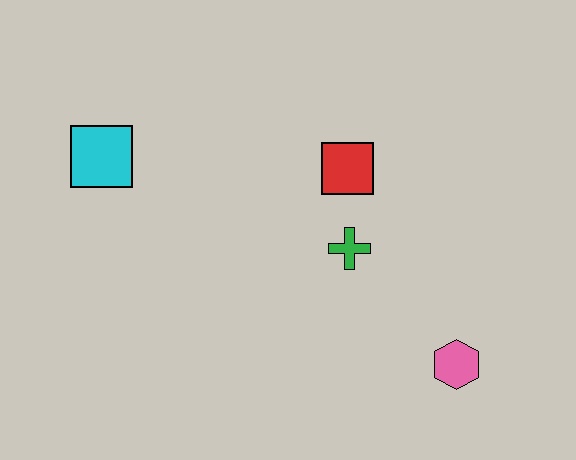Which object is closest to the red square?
The green cross is closest to the red square.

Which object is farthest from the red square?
The cyan square is farthest from the red square.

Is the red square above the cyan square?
No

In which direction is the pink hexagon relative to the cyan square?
The pink hexagon is to the right of the cyan square.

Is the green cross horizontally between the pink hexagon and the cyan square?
Yes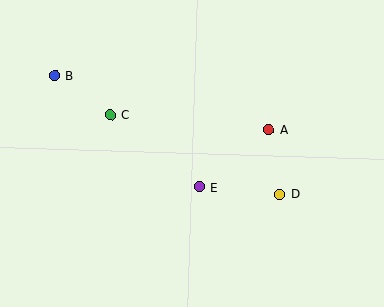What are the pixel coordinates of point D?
Point D is at (279, 194).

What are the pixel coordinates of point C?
Point C is at (110, 115).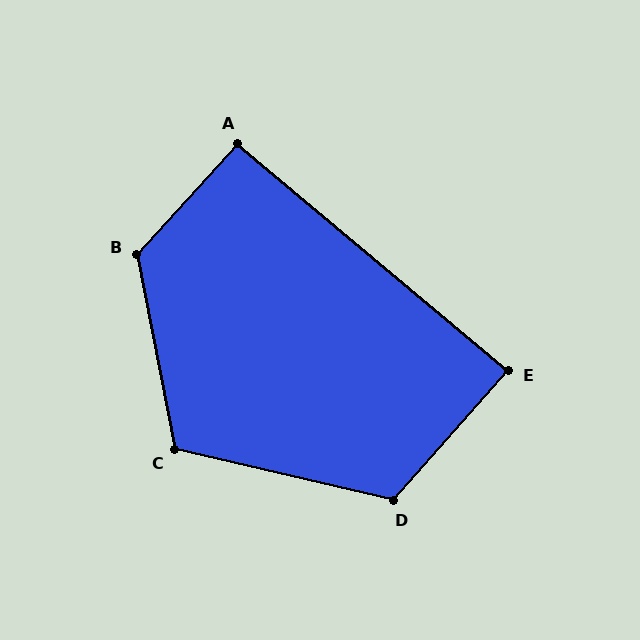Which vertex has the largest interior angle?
B, at approximately 127 degrees.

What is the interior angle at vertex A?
Approximately 92 degrees (approximately right).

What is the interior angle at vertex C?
Approximately 114 degrees (obtuse).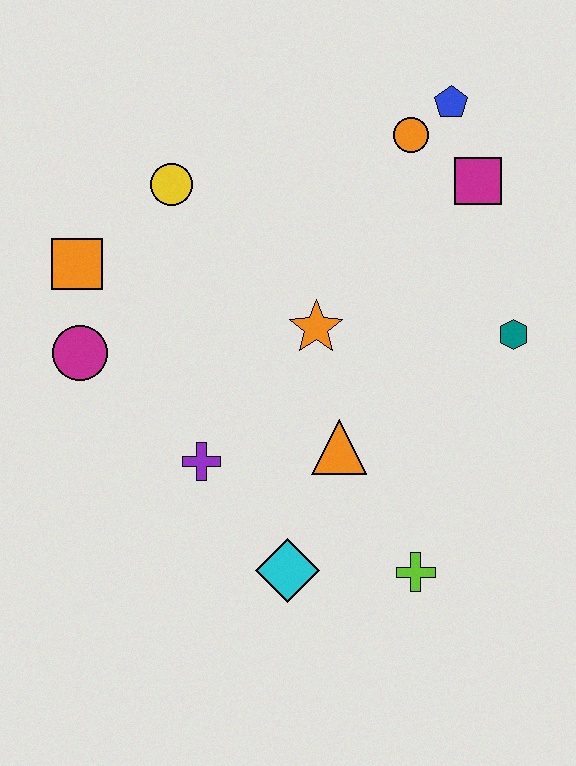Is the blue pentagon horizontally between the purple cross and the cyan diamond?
No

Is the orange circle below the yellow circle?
No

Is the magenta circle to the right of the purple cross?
No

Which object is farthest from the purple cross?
The blue pentagon is farthest from the purple cross.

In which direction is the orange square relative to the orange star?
The orange square is to the left of the orange star.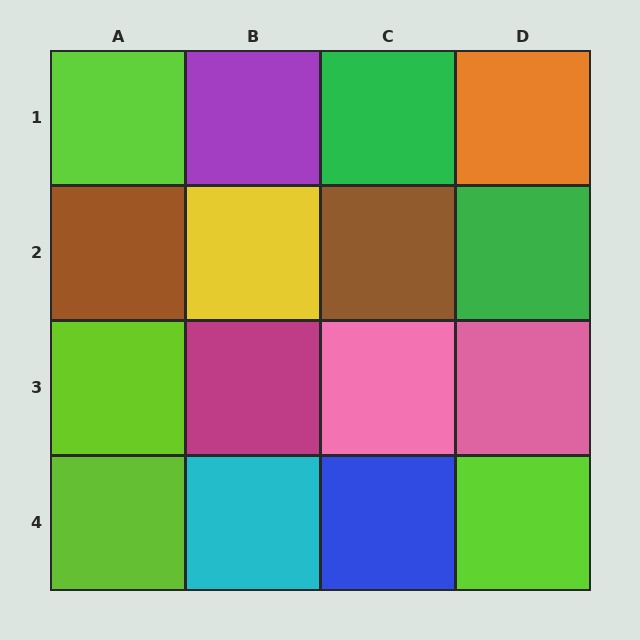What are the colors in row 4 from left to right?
Lime, cyan, blue, lime.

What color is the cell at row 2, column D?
Green.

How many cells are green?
2 cells are green.